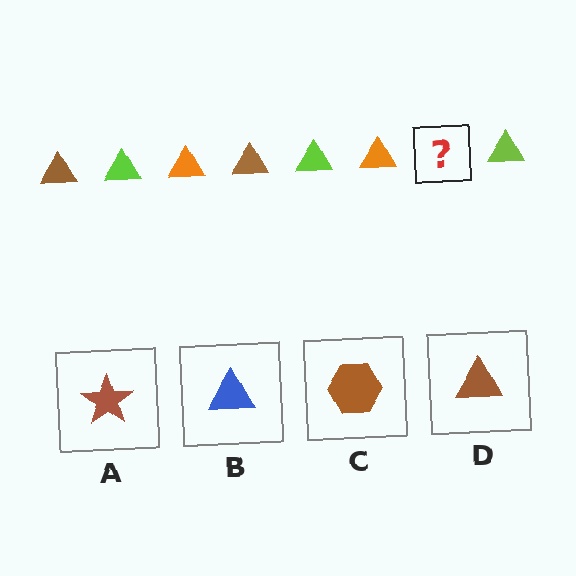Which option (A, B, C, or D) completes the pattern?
D.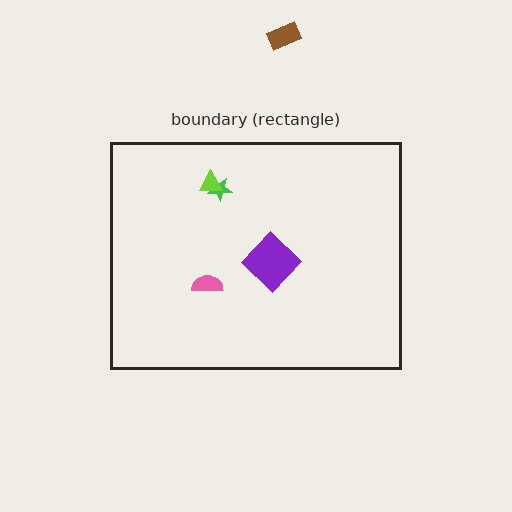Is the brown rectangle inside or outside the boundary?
Outside.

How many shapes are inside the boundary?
4 inside, 1 outside.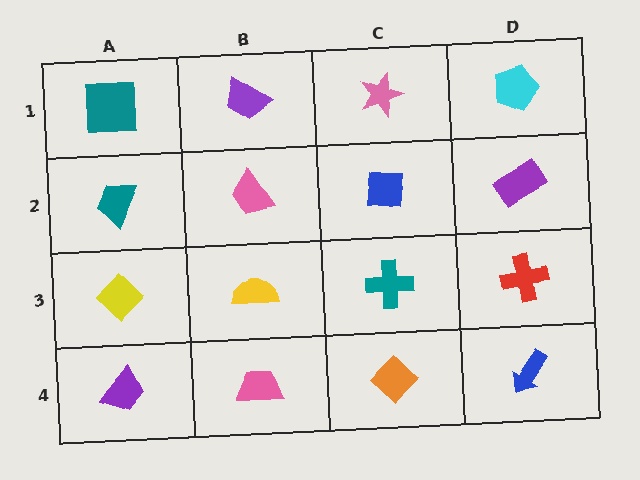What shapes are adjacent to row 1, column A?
A teal trapezoid (row 2, column A), a purple trapezoid (row 1, column B).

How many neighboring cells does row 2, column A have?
3.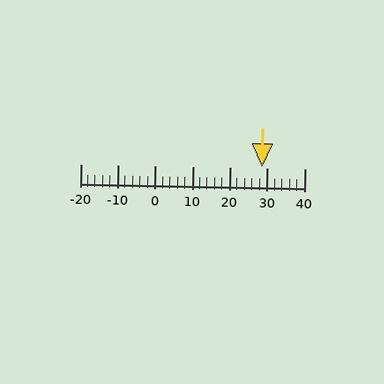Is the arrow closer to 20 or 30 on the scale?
The arrow is closer to 30.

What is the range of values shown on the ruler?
The ruler shows values from -20 to 40.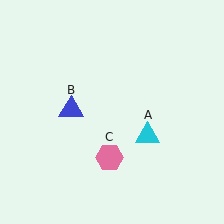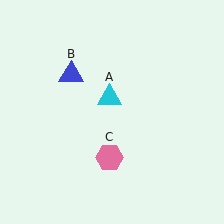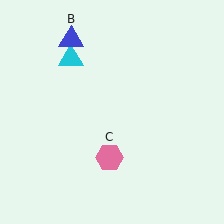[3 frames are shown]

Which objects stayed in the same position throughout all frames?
Pink hexagon (object C) remained stationary.